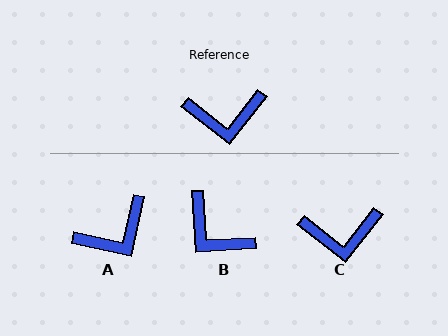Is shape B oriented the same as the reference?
No, it is off by about 49 degrees.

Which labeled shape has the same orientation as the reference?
C.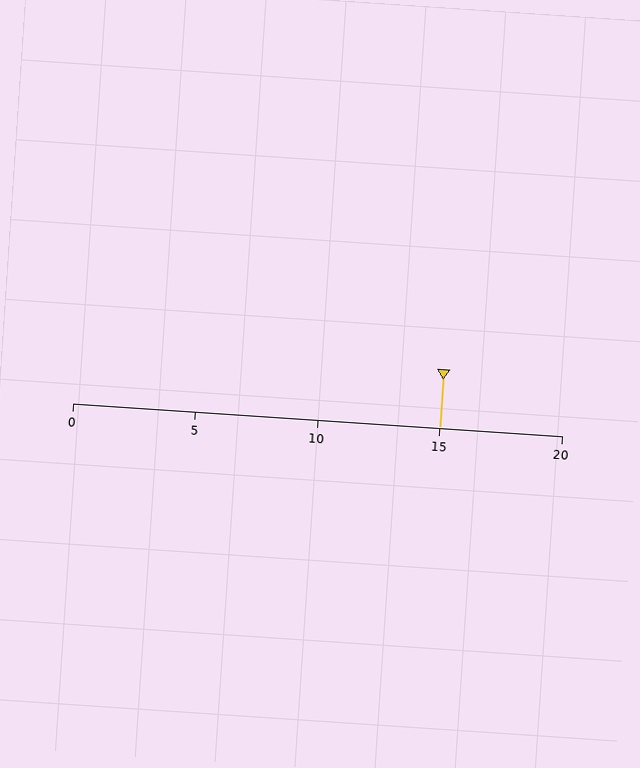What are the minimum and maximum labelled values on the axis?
The axis runs from 0 to 20.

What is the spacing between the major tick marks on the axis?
The major ticks are spaced 5 apart.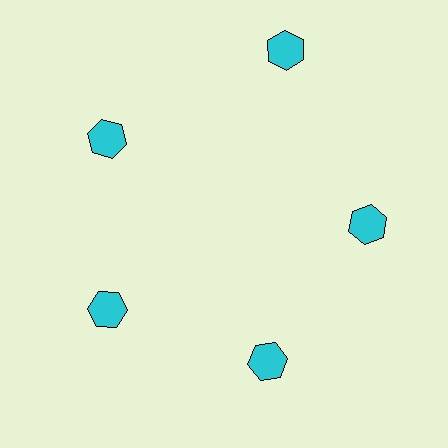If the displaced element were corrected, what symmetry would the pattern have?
It would have 5-fold rotational symmetry — the pattern would map onto itself every 72 degrees.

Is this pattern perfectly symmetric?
No. The 5 cyan hexagons are arranged in a ring, but one element near the 1 o'clock position is pushed outward from the center, breaking the 5-fold rotational symmetry.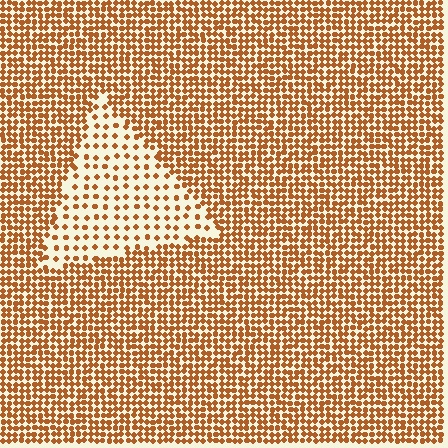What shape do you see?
I see a triangle.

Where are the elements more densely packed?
The elements are more densely packed outside the triangle boundary.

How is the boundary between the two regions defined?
The boundary is defined by a change in element density (approximately 2.6x ratio). All elements are the same color, size, and shape.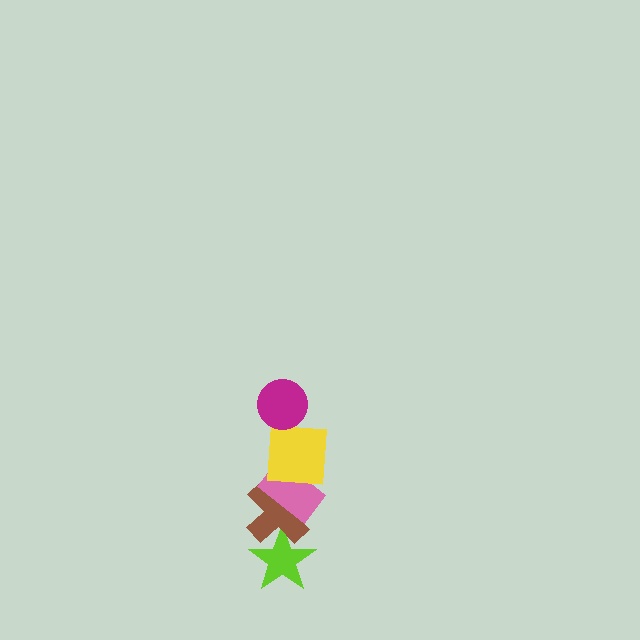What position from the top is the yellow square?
The yellow square is 2nd from the top.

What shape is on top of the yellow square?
The magenta circle is on top of the yellow square.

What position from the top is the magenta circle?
The magenta circle is 1st from the top.